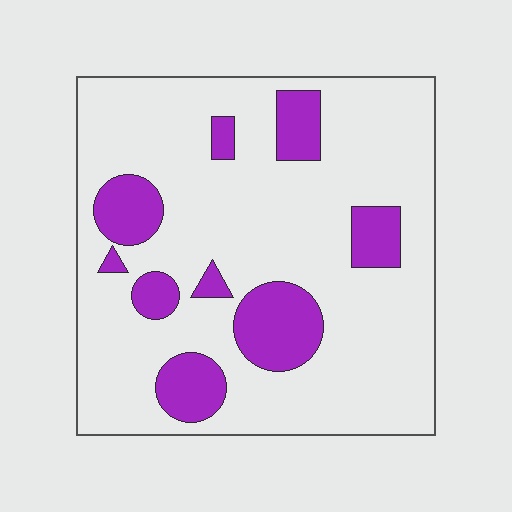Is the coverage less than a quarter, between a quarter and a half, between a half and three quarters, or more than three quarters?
Less than a quarter.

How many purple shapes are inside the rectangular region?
9.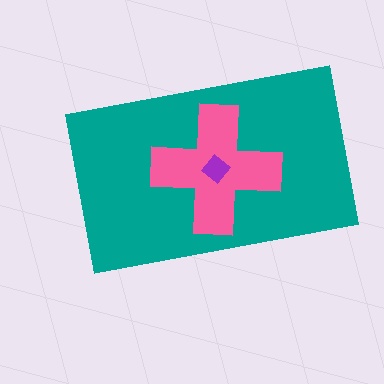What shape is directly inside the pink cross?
The purple diamond.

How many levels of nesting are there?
3.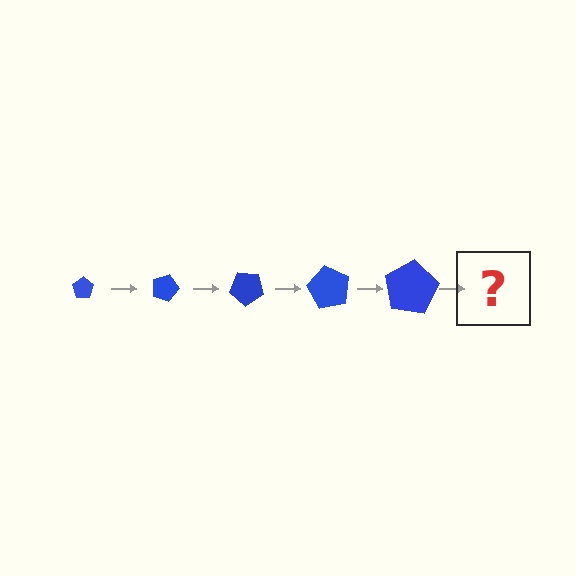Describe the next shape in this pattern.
It should be a pentagon, larger than the previous one and rotated 100 degrees from the start.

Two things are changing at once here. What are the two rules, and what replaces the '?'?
The two rules are that the pentagon grows larger each step and it rotates 20 degrees each step. The '?' should be a pentagon, larger than the previous one and rotated 100 degrees from the start.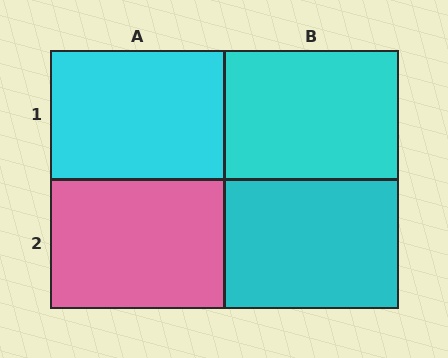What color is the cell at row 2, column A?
Pink.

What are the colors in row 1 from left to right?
Cyan, cyan.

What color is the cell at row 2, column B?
Cyan.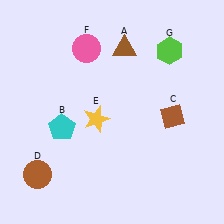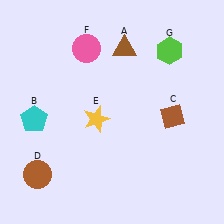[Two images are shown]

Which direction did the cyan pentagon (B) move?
The cyan pentagon (B) moved left.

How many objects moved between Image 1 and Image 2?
1 object moved between the two images.